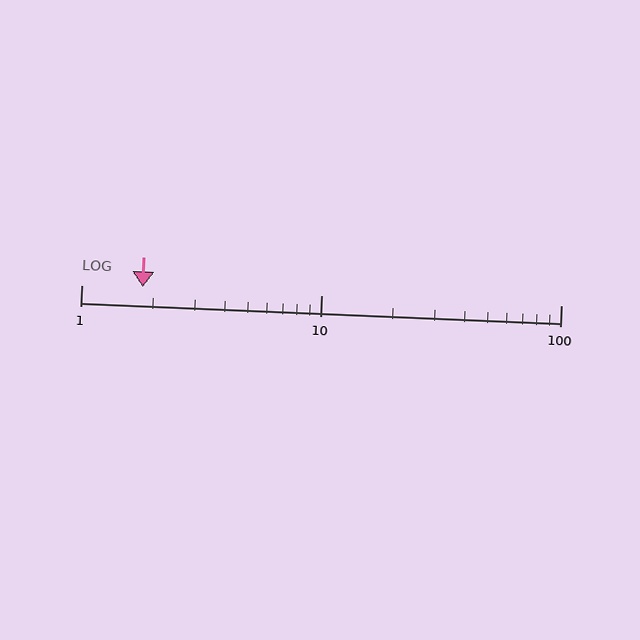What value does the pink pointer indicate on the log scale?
The pointer indicates approximately 1.8.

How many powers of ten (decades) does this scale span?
The scale spans 2 decades, from 1 to 100.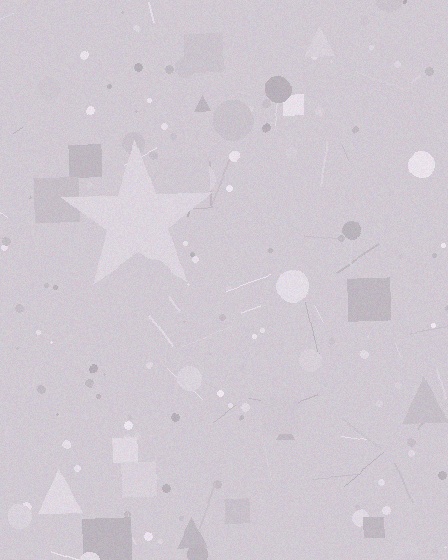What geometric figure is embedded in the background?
A star is embedded in the background.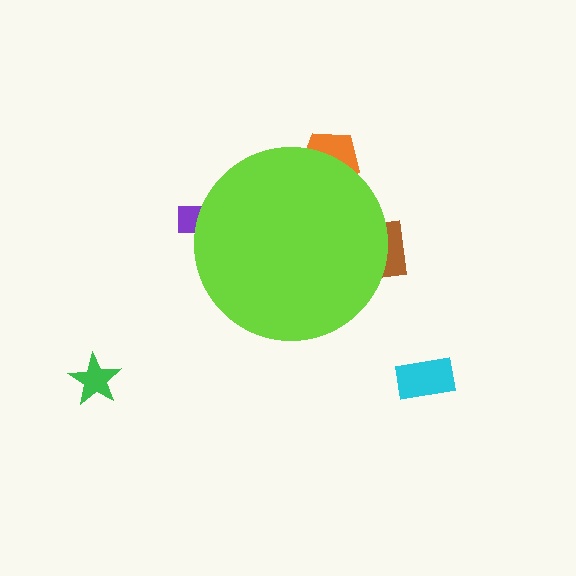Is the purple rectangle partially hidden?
Yes, the purple rectangle is partially hidden behind the lime circle.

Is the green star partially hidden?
No, the green star is fully visible.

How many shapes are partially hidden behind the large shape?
3 shapes are partially hidden.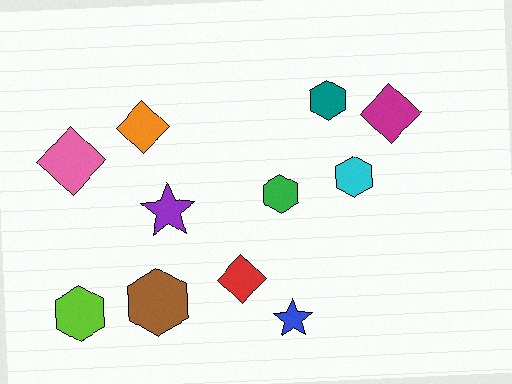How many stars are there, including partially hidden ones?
There are 2 stars.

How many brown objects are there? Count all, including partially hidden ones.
There is 1 brown object.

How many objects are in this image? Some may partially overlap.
There are 11 objects.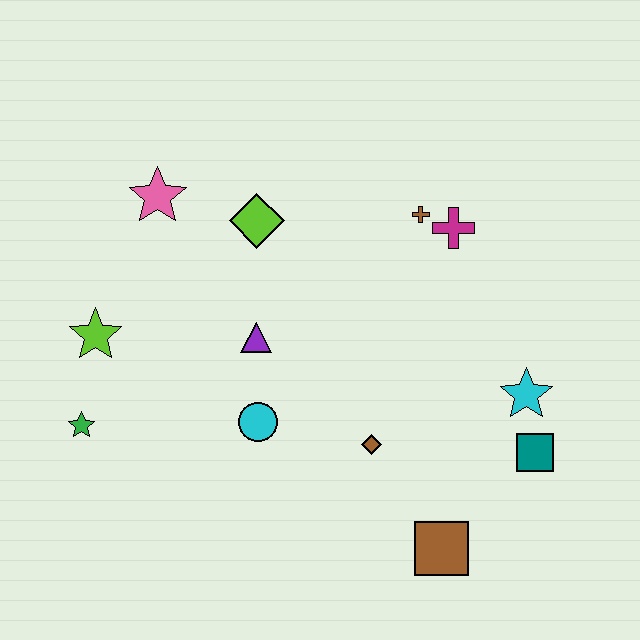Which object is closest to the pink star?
The lime diamond is closest to the pink star.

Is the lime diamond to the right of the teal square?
No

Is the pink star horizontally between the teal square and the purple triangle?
No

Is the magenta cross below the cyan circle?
No